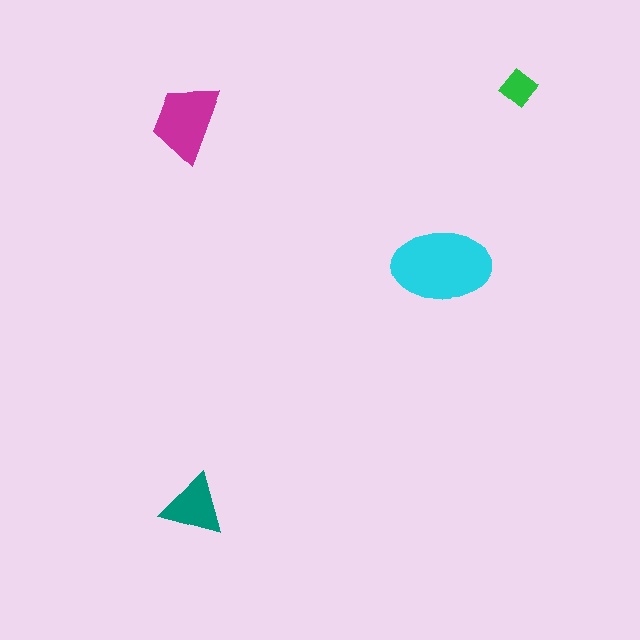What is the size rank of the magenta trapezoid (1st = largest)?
2nd.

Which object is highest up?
The green diamond is topmost.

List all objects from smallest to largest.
The green diamond, the teal triangle, the magenta trapezoid, the cyan ellipse.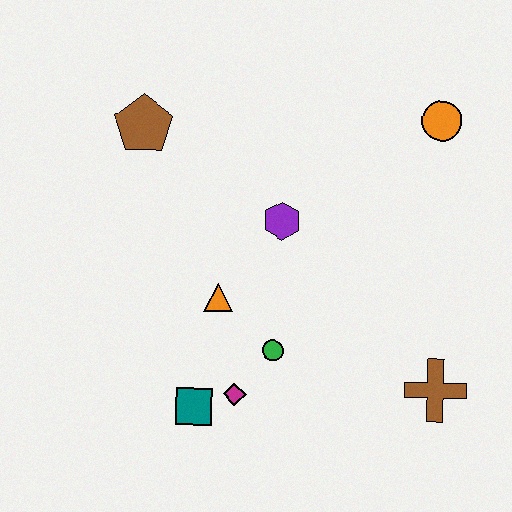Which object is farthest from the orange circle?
The teal square is farthest from the orange circle.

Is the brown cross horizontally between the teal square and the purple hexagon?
No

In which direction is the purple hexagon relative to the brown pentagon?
The purple hexagon is to the right of the brown pentagon.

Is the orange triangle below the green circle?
No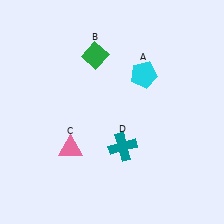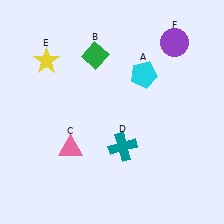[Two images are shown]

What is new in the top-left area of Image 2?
A yellow star (E) was added in the top-left area of Image 2.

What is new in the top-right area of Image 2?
A purple circle (F) was added in the top-right area of Image 2.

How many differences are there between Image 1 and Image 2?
There are 2 differences between the two images.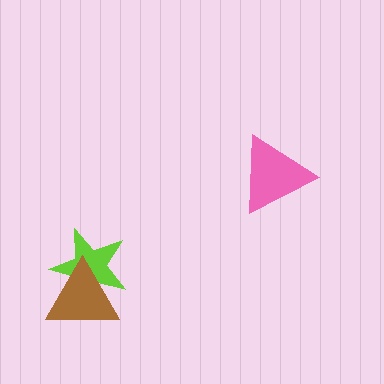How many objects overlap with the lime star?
1 object overlaps with the lime star.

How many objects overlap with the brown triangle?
1 object overlaps with the brown triangle.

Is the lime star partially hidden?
Yes, it is partially covered by another shape.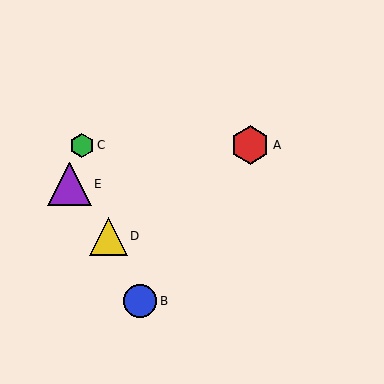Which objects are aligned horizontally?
Objects A, C are aligned horizontally.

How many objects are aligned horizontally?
2 objects (A, C) are aligned horizontally.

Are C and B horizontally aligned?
No, C is at y≈145 and B is at y≈301.